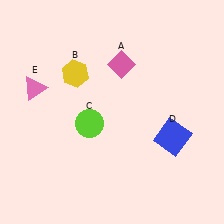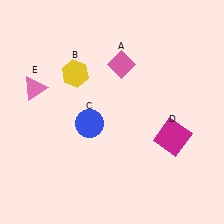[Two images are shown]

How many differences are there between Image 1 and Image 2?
There are 2 differences between the two images.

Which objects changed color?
C changed from lime to blue. D changed from blue to magenta.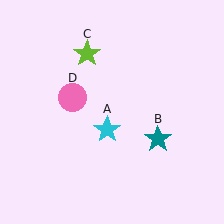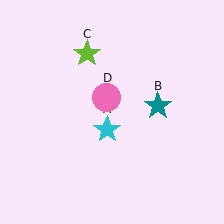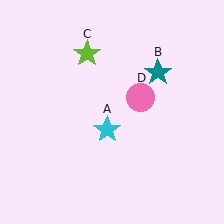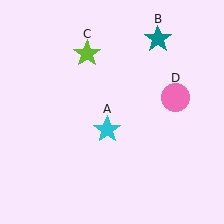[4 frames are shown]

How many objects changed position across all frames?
2 objects changed position: teal star (object B), pink circle (object D).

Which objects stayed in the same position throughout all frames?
Cyan star (object A) and lime star (object C) remained stationary.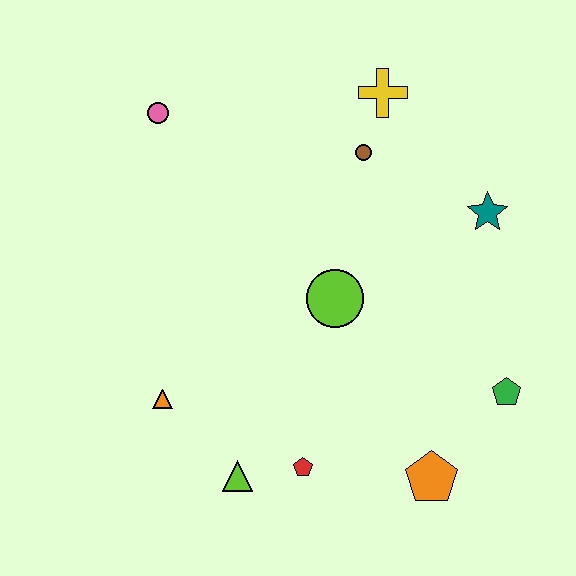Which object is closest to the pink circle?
The brown circle is closest to the pink circle.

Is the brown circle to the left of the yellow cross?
Yes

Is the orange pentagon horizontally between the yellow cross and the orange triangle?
No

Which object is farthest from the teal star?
The orange triangle is farthest from the teal star.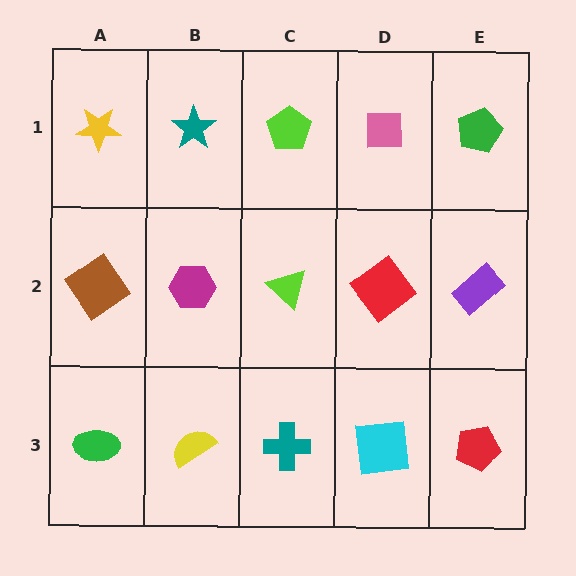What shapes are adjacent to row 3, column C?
A lime triangle (row 2, column C), a yellow semicircle (row 3, column B), a cyan square (row 3, column D).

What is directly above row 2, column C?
A lime pentagon.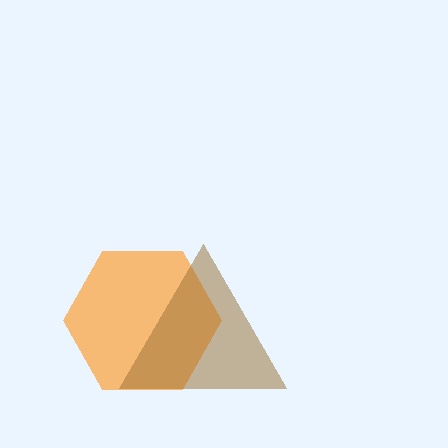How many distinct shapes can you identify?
There are 2 distinct shapes: an orange hexagon, a brown triangle.